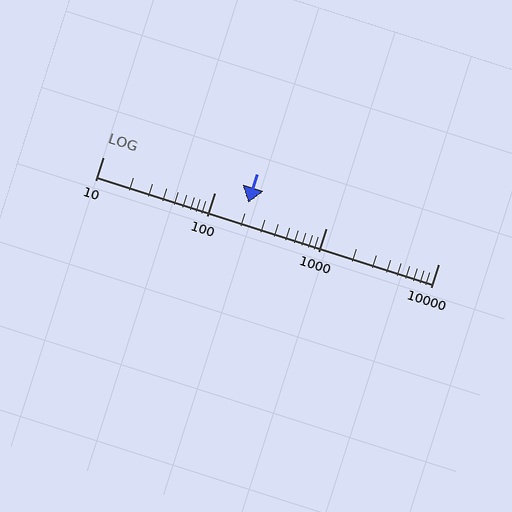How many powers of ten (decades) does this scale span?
The scale spans 3 decades, from 10 to 10000.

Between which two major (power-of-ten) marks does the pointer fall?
The pointer is between 100 and 1000.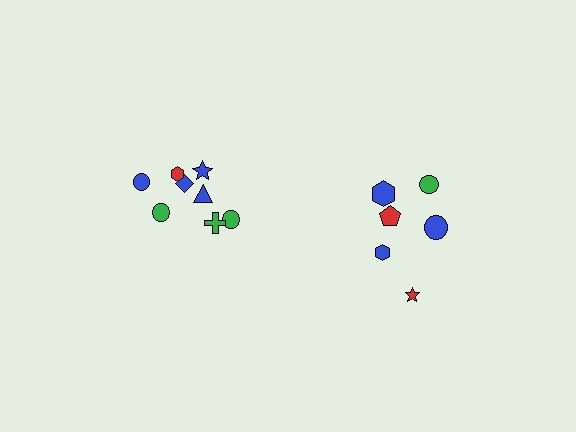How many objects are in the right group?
There are 6 objects.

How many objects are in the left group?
There are 8 objects.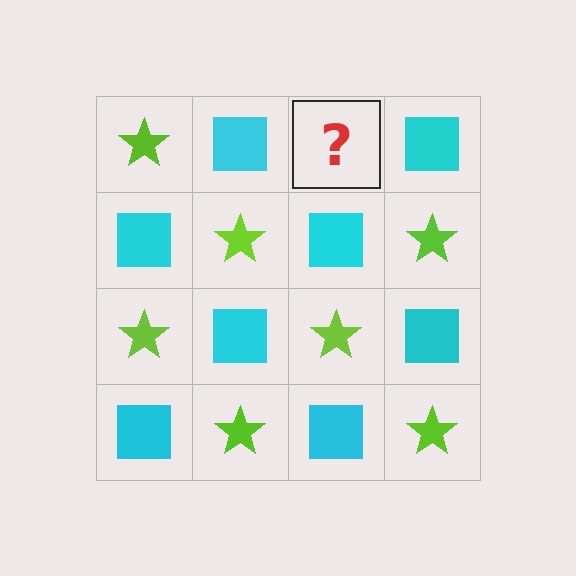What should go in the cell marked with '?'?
The missing cell should contain a lime star.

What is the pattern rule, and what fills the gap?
The rule is that it alternates lime star and cyan square in a checkerboard pattern. The gap should be filled with a lime star.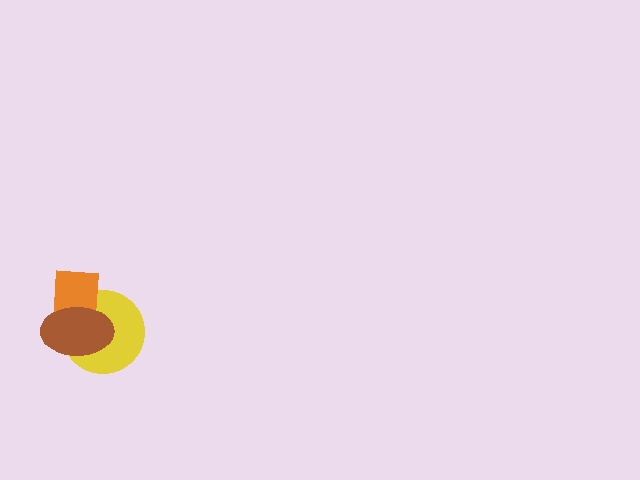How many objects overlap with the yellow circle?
2 objects overlap with the yellow circle.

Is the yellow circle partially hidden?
Yes, it is partially covered by another shape.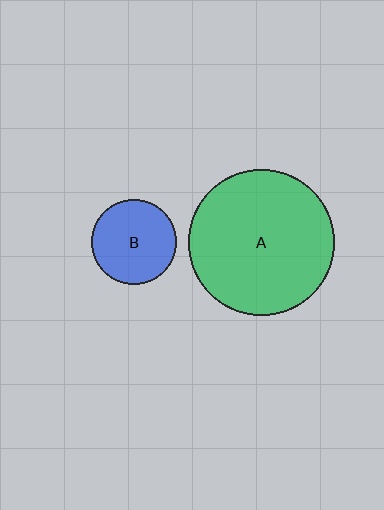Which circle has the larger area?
Circle A (green).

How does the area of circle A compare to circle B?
Approximately 2.9 times.